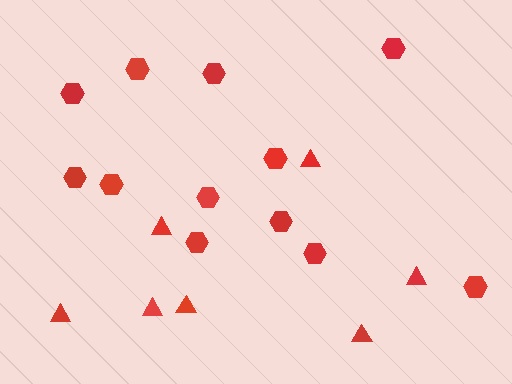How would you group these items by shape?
There are 2 groups: one group of hexagons (12) and one group of triangles (7).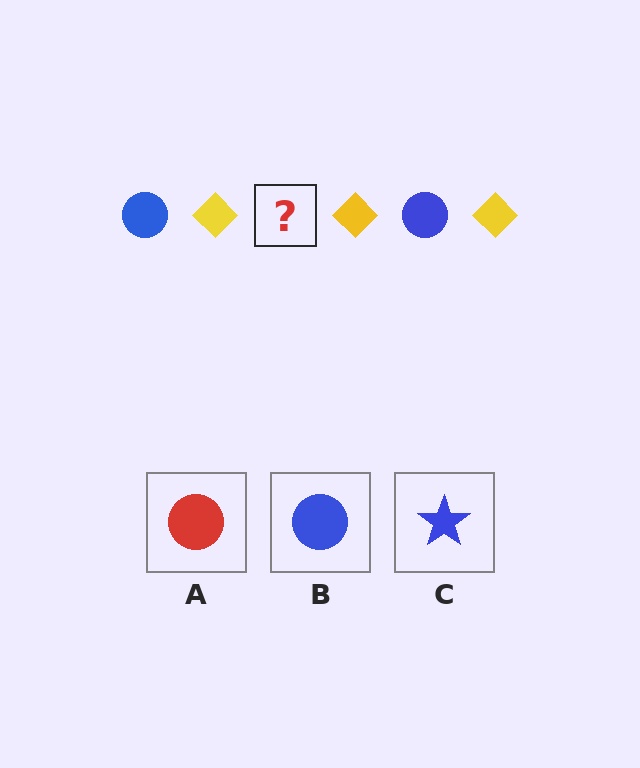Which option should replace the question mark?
Option B.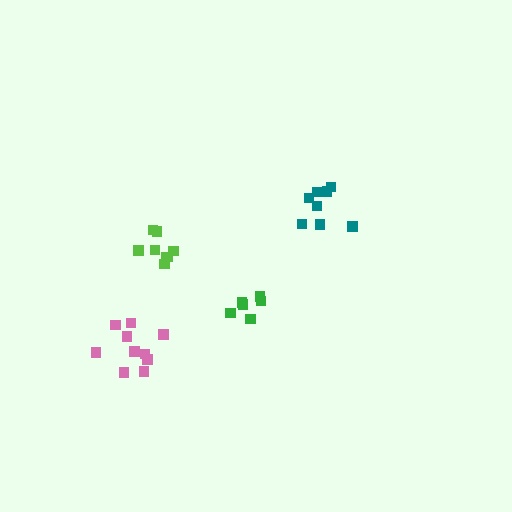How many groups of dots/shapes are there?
There are 4 groups.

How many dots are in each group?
Group 1: 8 dots, Group 2: 8 dots, Group 3: 10 dots, Group 4: 6 dots (32 total).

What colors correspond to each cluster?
The clusters are colored: teal, lime, pink, green.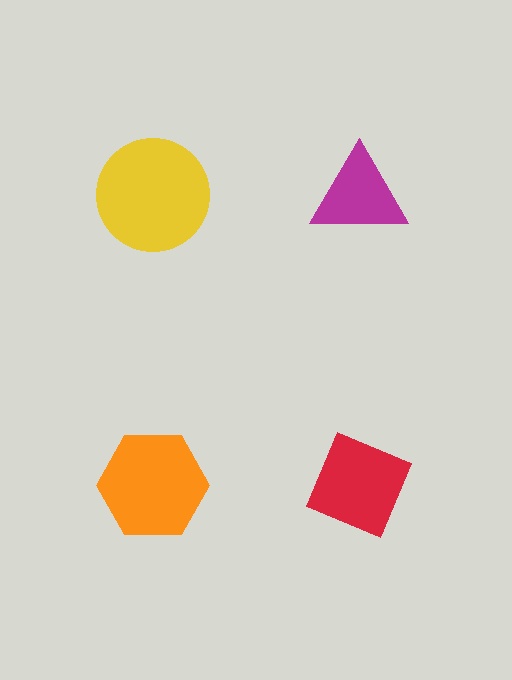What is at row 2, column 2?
A red diamond.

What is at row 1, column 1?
A yellow circle.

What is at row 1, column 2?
A magenta triangle.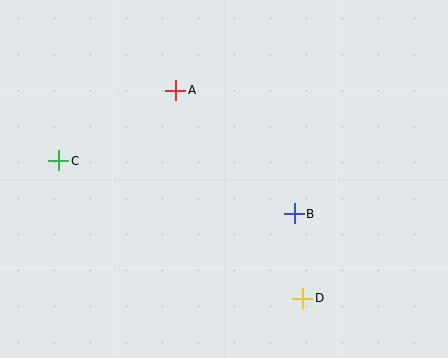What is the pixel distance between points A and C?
The distance between A and C is 137 pixels.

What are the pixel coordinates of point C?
Point C is at (59, 161).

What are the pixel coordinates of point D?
Point D is at (303, 298).